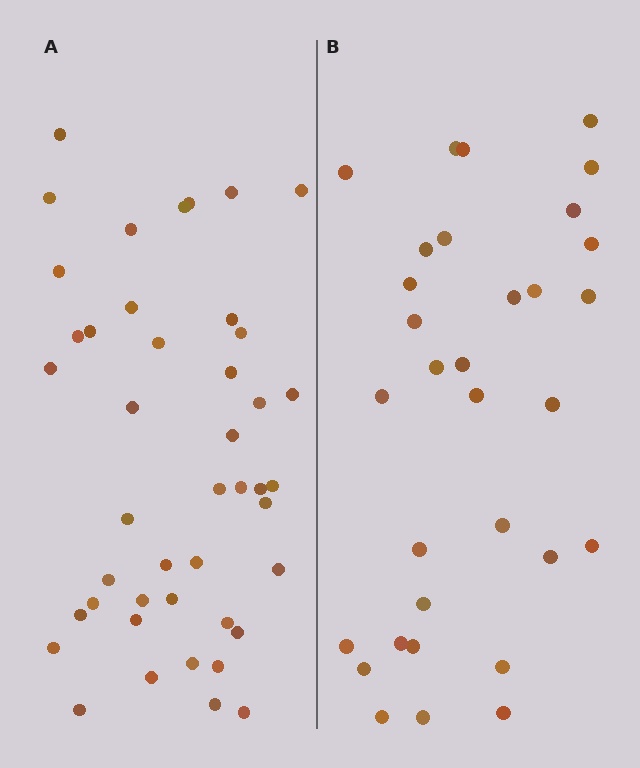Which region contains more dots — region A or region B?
Region A (the left region) has more dots.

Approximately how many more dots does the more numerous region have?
Region A has roughly 12 or so more dots than region B.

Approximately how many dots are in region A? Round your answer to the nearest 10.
About 40 dots. (The exact count is 44, which rounds to 40.)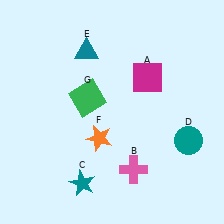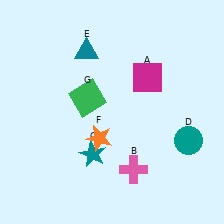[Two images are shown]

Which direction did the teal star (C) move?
The teal star (C) moved up.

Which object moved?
The teal star (C) moved up.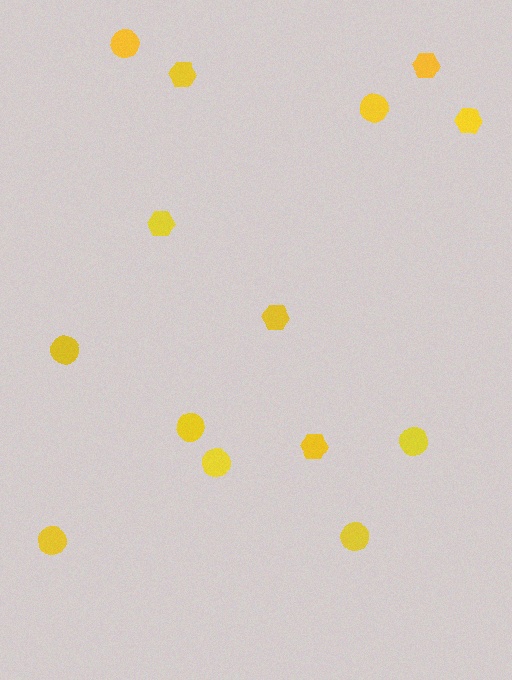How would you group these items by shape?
There are 2 groups: one group of circles (8) and one group of hexagons (6).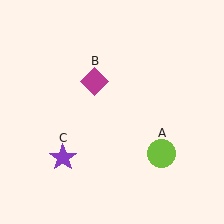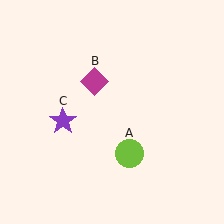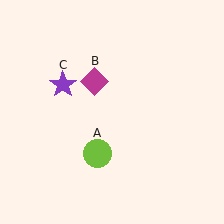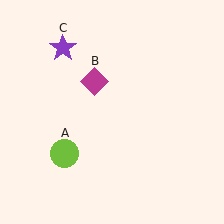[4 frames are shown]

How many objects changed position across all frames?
2 objects changed position: lime circle (object A), purple star (object C).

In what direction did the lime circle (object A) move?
The lime circle (object A) moved left.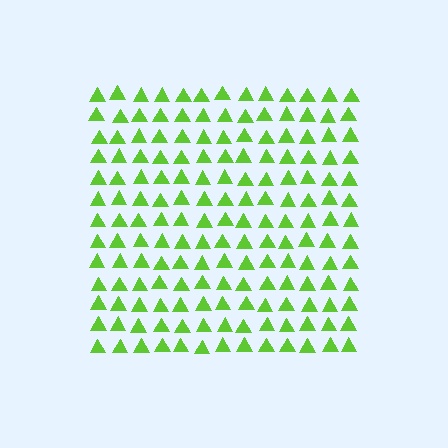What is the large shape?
The large shape is a square.